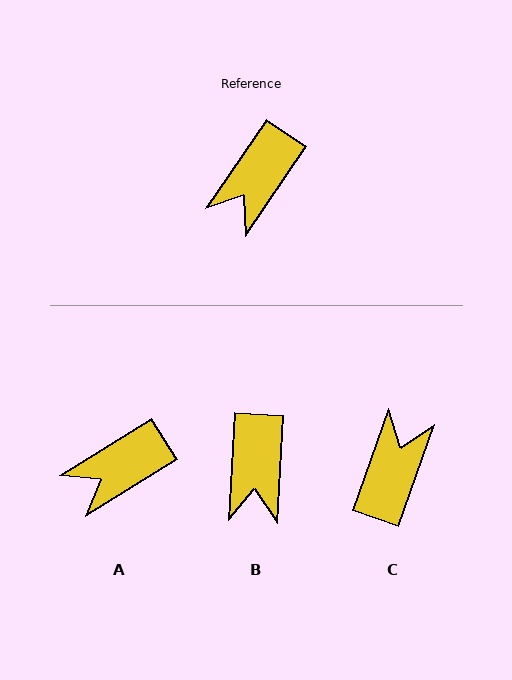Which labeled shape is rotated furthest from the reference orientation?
C, about 165 degrees away.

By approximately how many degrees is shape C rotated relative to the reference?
Approximately 165 degrees clockwise.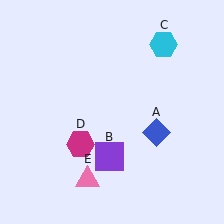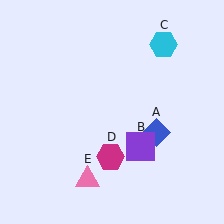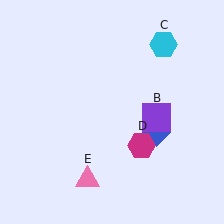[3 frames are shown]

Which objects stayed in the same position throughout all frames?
Blue diamond (object A) and cyan hexagon (object C) and pink triangle (object E) remained stationary.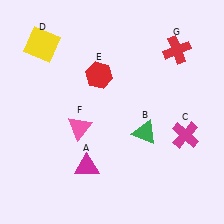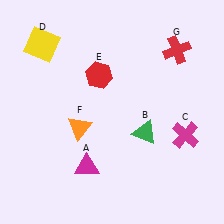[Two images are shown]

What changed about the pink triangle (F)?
In Image 1, F is pink. In Image 2, it changed to orange.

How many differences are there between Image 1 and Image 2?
There is 1 difference between the two images.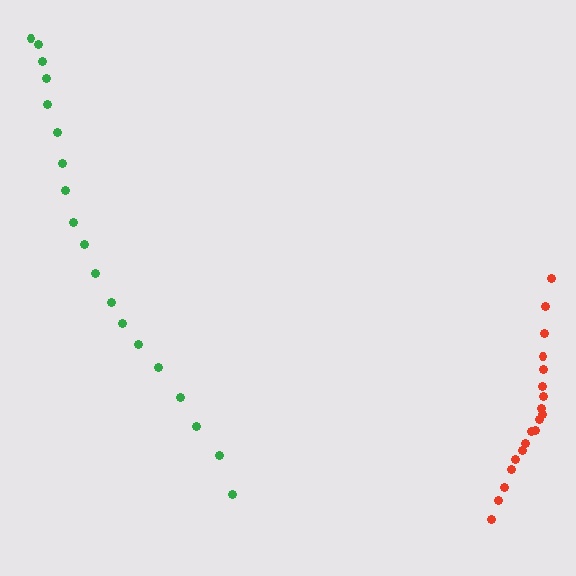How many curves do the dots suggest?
There are 2 distinct paths.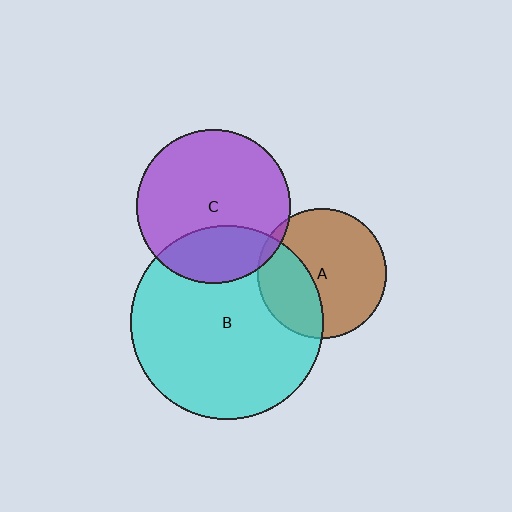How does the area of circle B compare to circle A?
Approximately 2.2 times.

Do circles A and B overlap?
Yes.